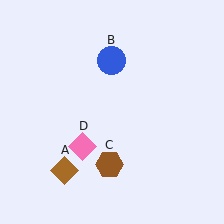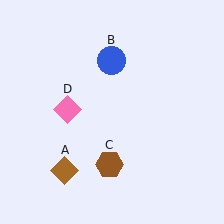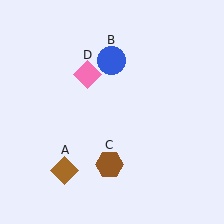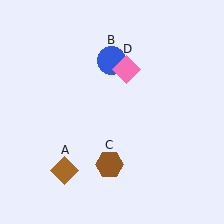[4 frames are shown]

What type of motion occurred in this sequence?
The pink diamond (object D) rotated clockwise around the center of the scene.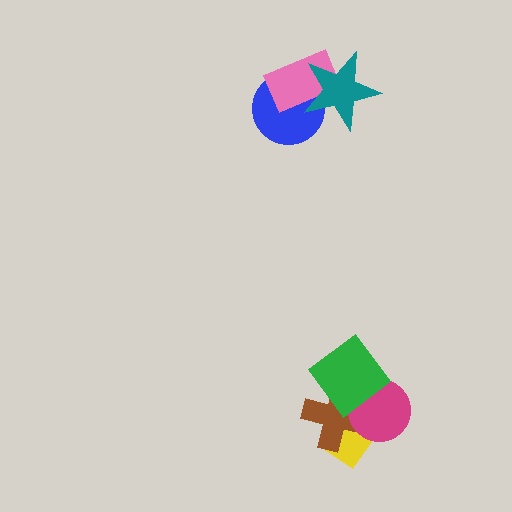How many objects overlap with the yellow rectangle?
3 objects overlap with the yellow rectangle.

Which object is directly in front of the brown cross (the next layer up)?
The magenta circle is directly in front of the brown cross.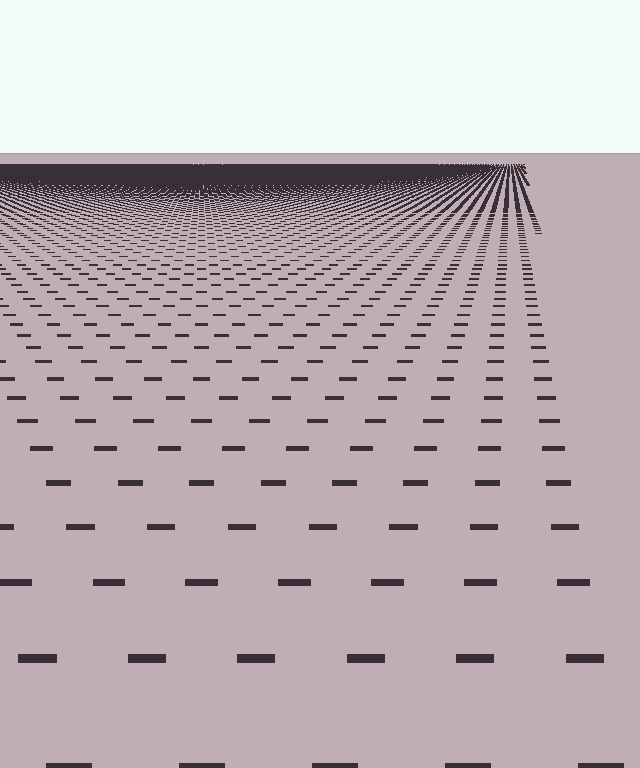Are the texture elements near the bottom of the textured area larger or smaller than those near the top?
Larger. Near the bottom, elements are closer to the viewer and appear at a bigger on-screen size.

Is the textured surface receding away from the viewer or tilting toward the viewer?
The surface is receding away from the viewer. Texture elements get smaller and denser toward the top.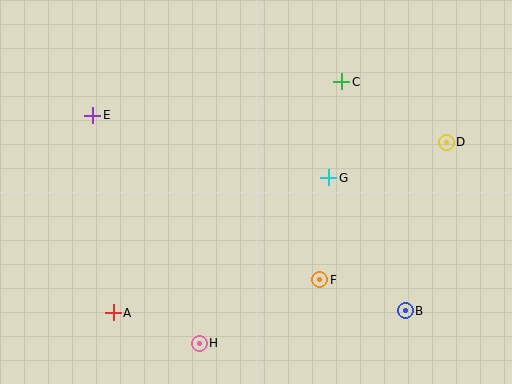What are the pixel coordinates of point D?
Point D is at (446, 142).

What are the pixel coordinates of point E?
Point E is at (93, 115).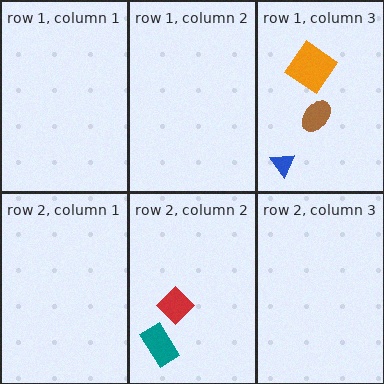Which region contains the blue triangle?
The row 1, column 3 region.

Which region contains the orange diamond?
The row 1, column 3 region.